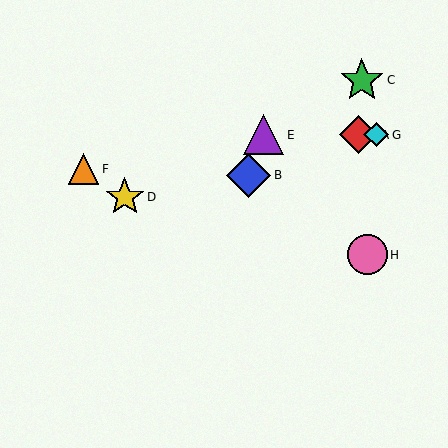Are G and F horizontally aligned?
No, G is at y≈135 and F is at y≈169.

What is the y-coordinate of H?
Object H is at y≈255.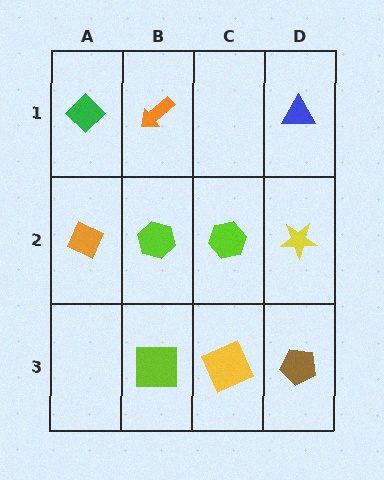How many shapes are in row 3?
3 shapes.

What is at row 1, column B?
An orange arrow.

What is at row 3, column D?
A brown pentagon.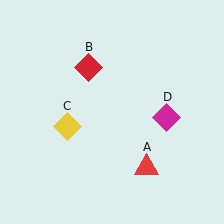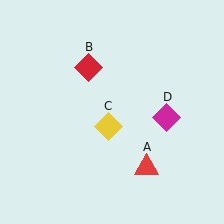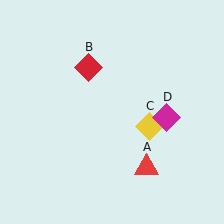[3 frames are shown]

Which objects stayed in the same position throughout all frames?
Red triangle (object A) and red diamond (object B) and magenta diamond (object D) remained stationary.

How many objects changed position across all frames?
1 object changed position: yellow diamond (object C).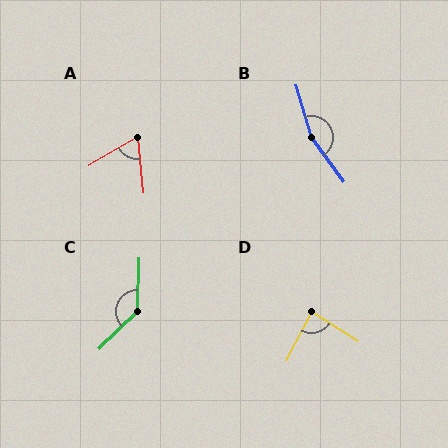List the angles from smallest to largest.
A (65°), D (84°), C (136°), B (160°).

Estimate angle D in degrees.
Approximately 84 degrees.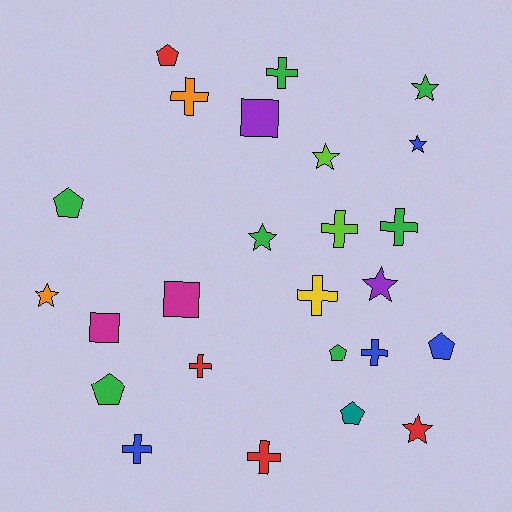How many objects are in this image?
There are 25 objects.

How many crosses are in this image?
There are 9 crosses.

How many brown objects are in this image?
There are no brown objects.